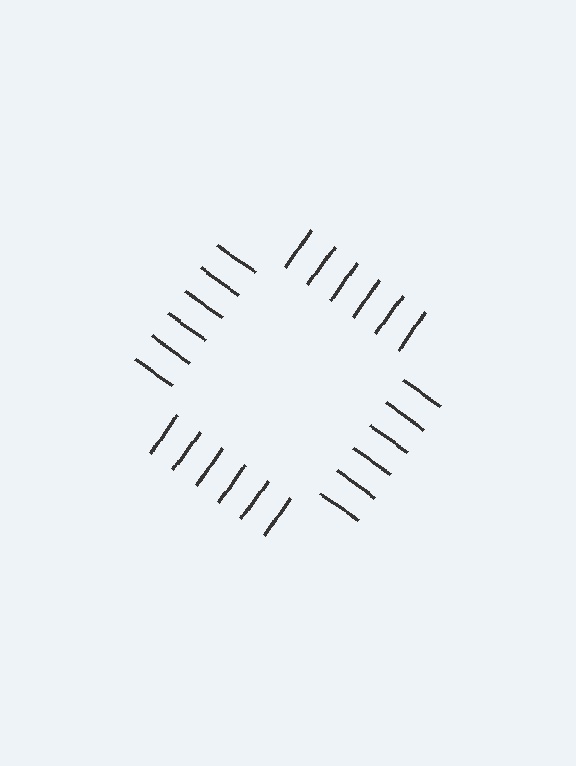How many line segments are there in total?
24 — 6 along each of the 4 edges.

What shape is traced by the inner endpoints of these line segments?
An illusory square — the line segments terminate on its edges but no continuous stroke is drawn.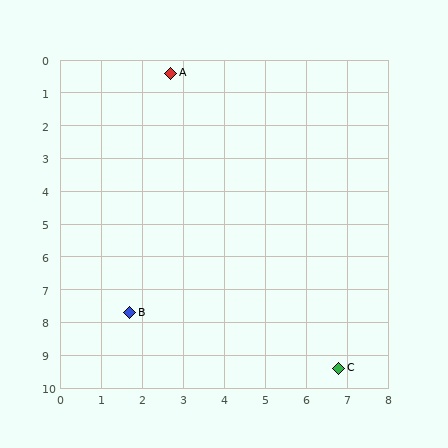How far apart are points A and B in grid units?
Points A and B are about 7.4 grid units apart.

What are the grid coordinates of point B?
Point B is at approximately (1.7, 7.7).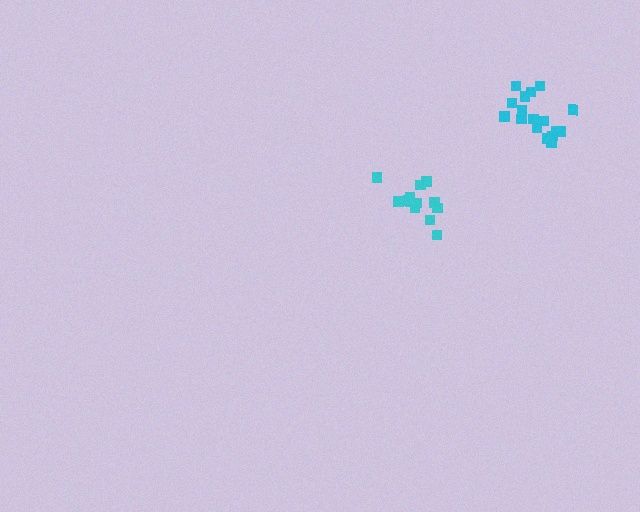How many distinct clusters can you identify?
There are 2 distinct clusters.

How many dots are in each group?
Group 1: 12 dots, Group 2: 17 dots (29 total).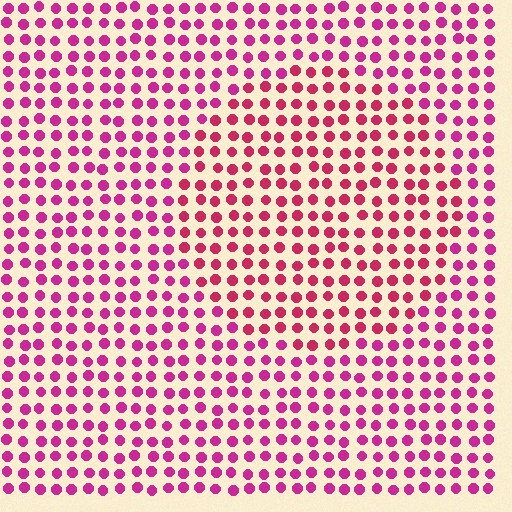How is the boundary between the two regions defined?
The boundary is defined purely by a slight shift in hue (about 21 degrees). Spacing, size, and orientation are identical on both sides.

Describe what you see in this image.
The image is filled with small magenta elements in a uniform arrangement. A circle-shaped region is visible where the elements are tinted to a slightly different hue, forming a subtle color boundary.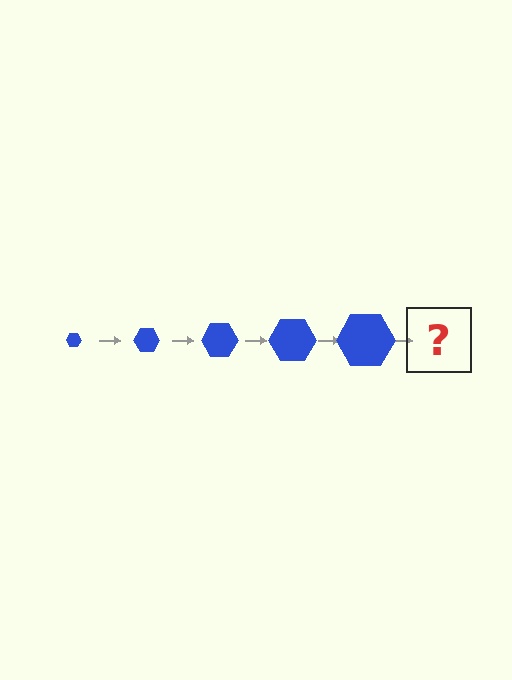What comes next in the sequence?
The next element should be a blue hexagon, larger than the previous one.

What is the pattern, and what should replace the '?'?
The pattern is that the hexagon gets progressively larger each step. The '?' should be a blue hexagon, larger than the previous one.